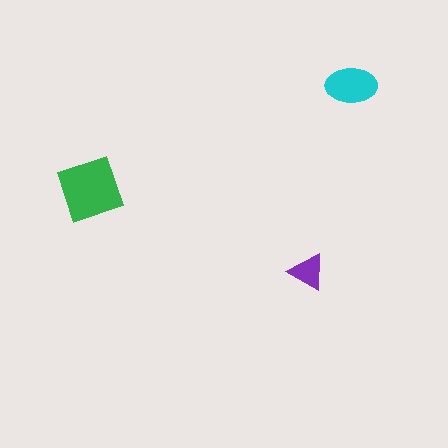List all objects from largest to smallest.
The green square, the cyan ellipse, the purple triangle.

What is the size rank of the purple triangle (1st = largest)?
3rd.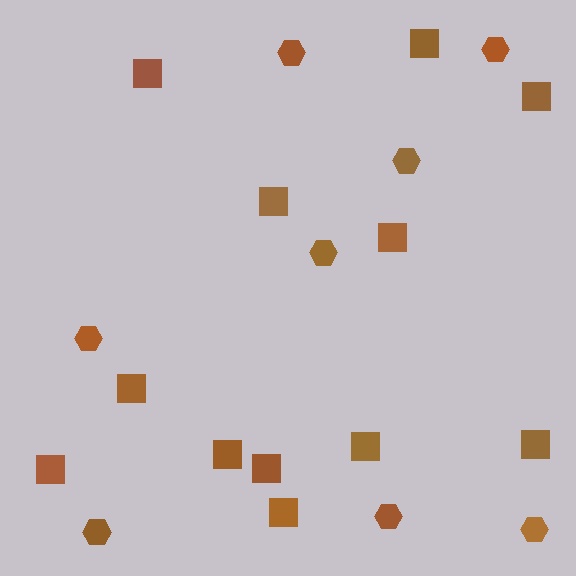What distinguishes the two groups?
There are 2 groups: one group of squares (12) and one group of hexagons (8).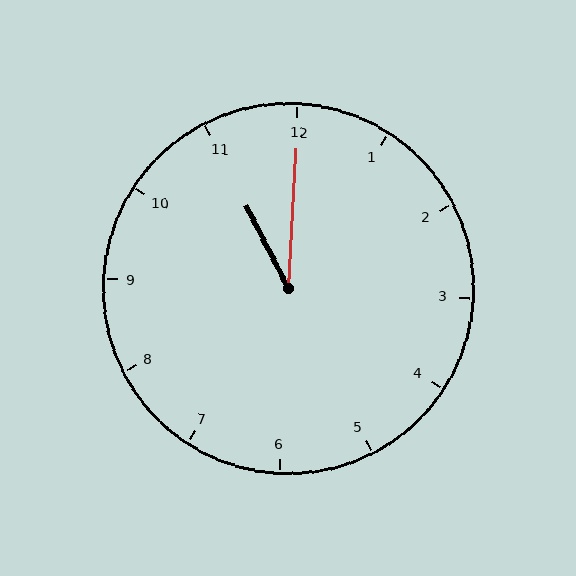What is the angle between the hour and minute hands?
Approximately 30 degrees.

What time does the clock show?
11:00.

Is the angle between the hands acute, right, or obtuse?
It is acute.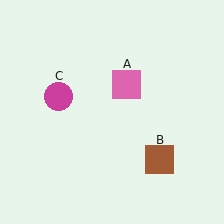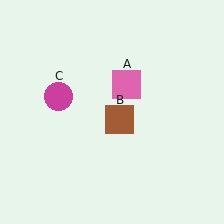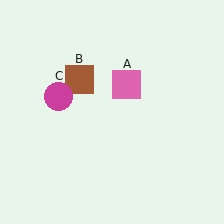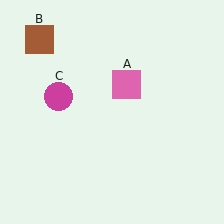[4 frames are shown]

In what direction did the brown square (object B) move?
The brown square (object B) moved up and to the left.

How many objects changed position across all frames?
1 object changed position: brown square (object B).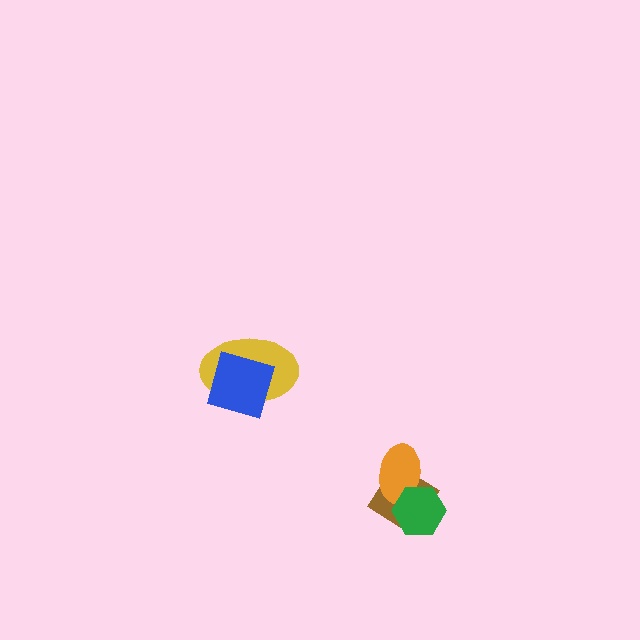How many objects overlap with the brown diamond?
2 objects overlap with the brown diamond.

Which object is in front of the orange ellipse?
The green hexagon is in front of the orange ellipse.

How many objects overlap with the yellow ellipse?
1 object overlaps with the yellow ellipse.